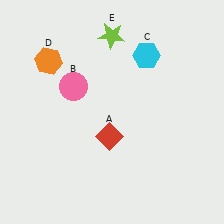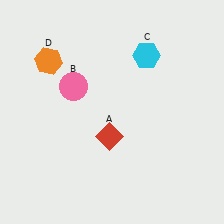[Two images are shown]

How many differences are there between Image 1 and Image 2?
There is 1 difference between the two images.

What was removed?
The lime star (E) was removed in Image 2.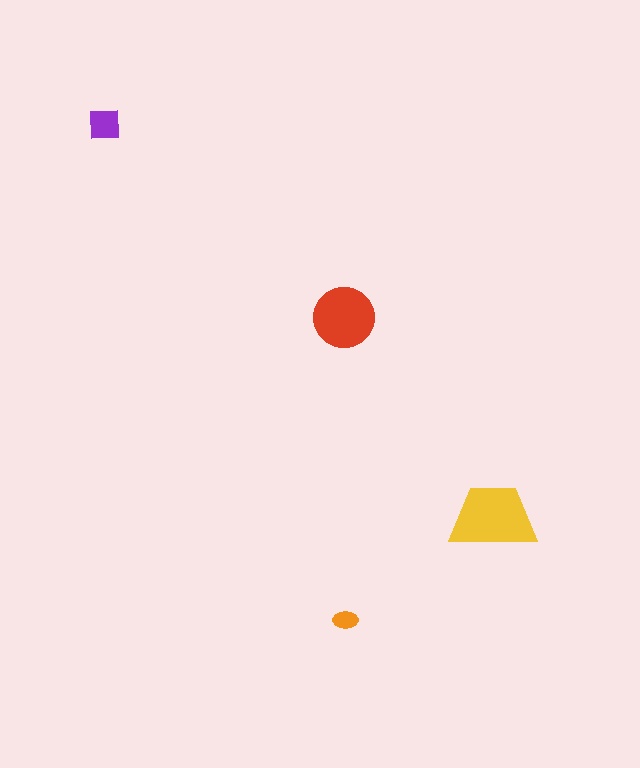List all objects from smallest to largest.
The orange ellipse, the purple square, the red circle, the yellow trapezoid.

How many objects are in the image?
There are 4 objects in the image.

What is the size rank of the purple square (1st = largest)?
3rd.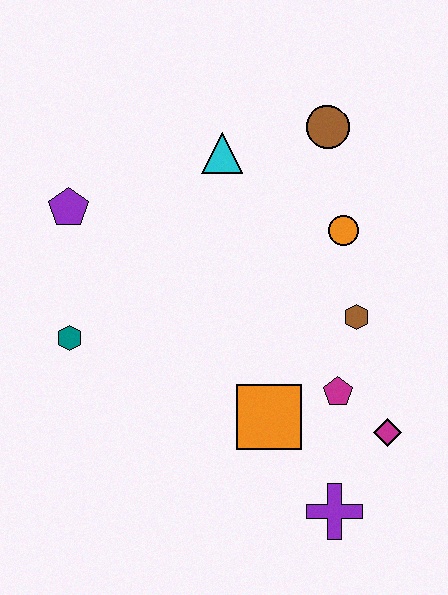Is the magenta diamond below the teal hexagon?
Yes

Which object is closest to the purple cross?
The magenta diamond is closest to the purple cross.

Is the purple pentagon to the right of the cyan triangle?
No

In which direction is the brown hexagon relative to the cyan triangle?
The brown hexagon is below the cyan triangle.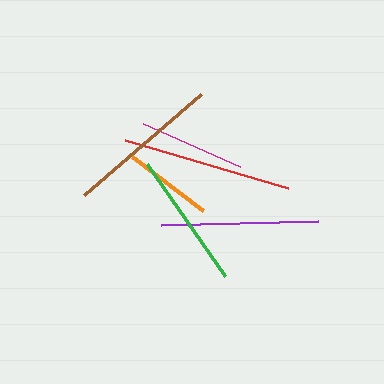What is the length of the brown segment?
The brown segment is approximately 155 pixels long.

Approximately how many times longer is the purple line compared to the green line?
The purple line is approximately 1.1 times the length of the green line.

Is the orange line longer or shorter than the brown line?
The brown line is longer than the orange line.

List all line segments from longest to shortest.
From longest to shortest: red, purple, brown, green, magenta, orange.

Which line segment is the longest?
The red line is the longest at approximately 170 pixels.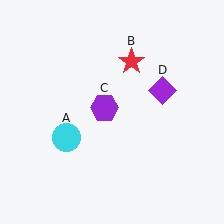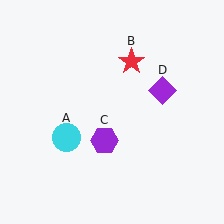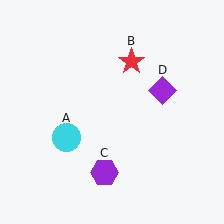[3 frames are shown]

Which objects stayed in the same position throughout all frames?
Cyan circle (object A) and red star (object B) and purple diamond (object D) remained stationary.